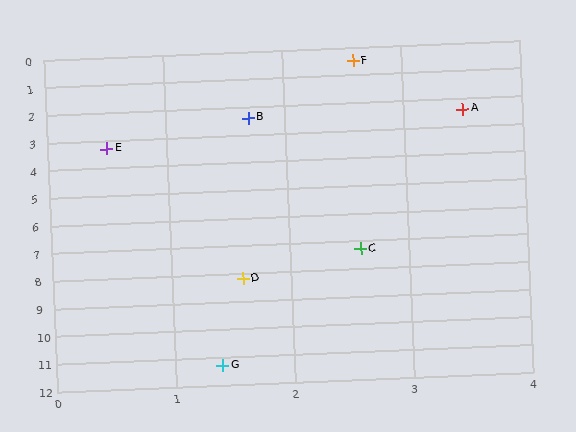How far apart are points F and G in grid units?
Points F and G are about 10.9 grid units apart.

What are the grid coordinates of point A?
Point A is at approximately (3.5, 2.4).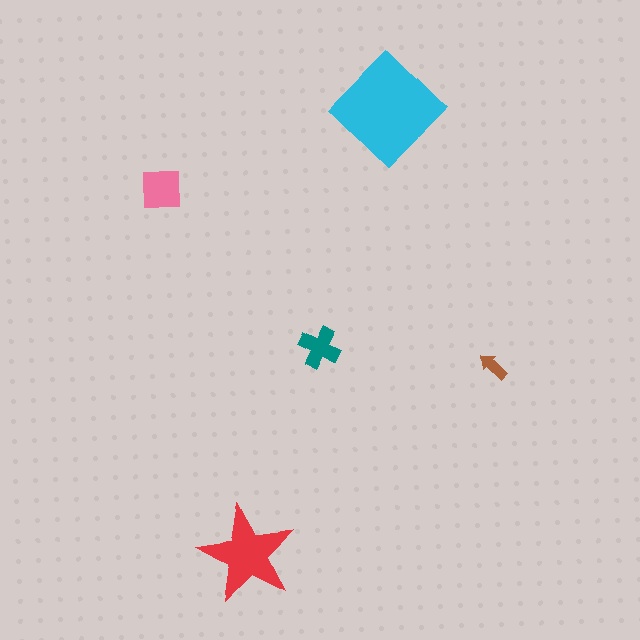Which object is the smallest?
The brown arrow.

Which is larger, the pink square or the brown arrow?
The pink square.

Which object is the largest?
The cyan diamond.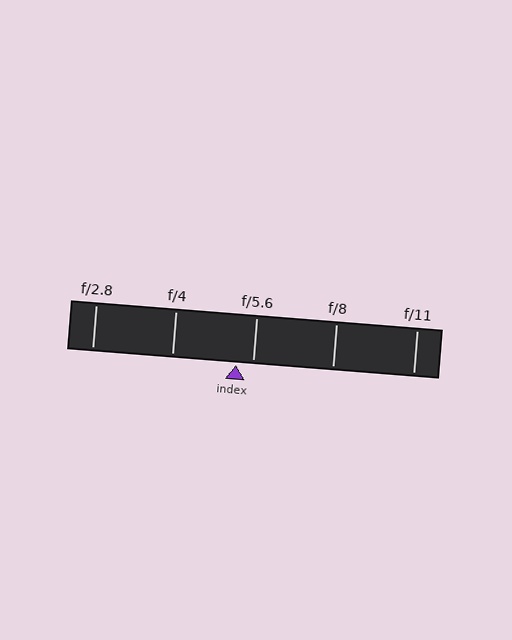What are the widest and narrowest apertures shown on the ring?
The widest aperture shown is f/2.8 and the narrowest is f/11.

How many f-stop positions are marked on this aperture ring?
There are 5 f-stop positions marked.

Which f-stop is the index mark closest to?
The index mark is closest to f/5.6.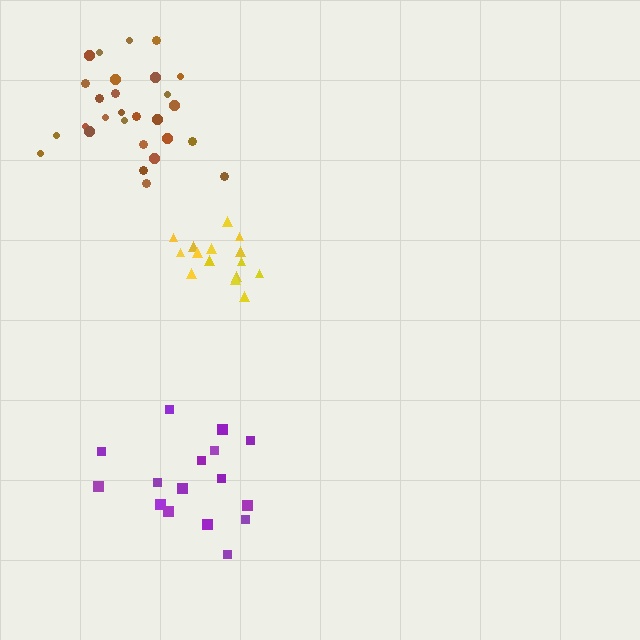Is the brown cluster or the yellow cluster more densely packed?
Yellow.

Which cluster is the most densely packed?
Yellow.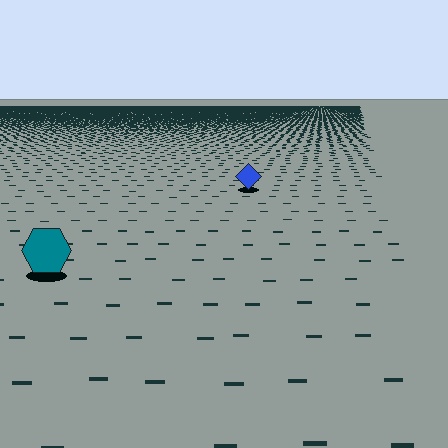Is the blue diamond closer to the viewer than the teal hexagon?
No. The teal hexagon is closer — you can tell from the texture gradient: the ground texture is coarser near it.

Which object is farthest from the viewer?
The blue diamond is farthest from the viewer. It appears smaller and the ground texture around it is denser.